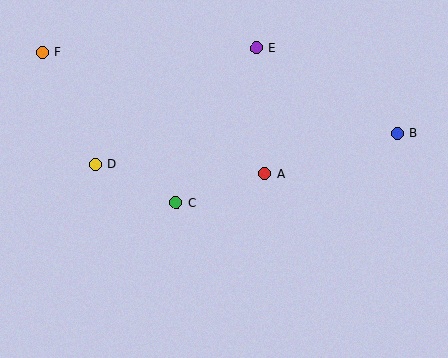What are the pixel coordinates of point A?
Point A is at (264, 174).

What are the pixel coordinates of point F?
Point F is at (42, 52).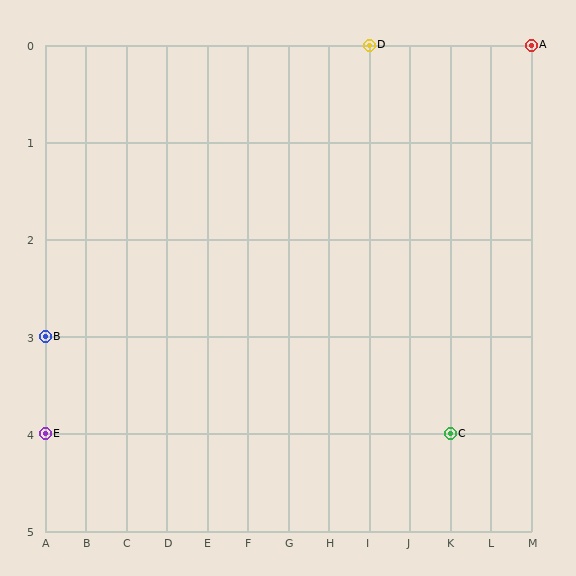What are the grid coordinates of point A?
Point A is at grid coordinates (M, 0).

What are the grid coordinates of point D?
Point D is at grid coordinates (I, 0).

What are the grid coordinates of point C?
Point C is at grid coordinates (K, 4).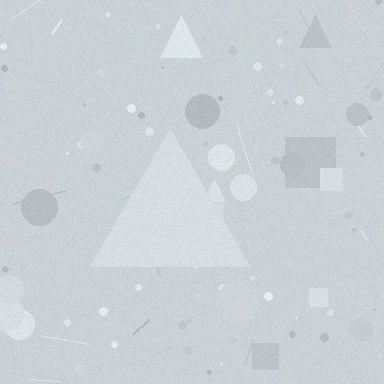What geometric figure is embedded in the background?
A triangle is embedded in the background.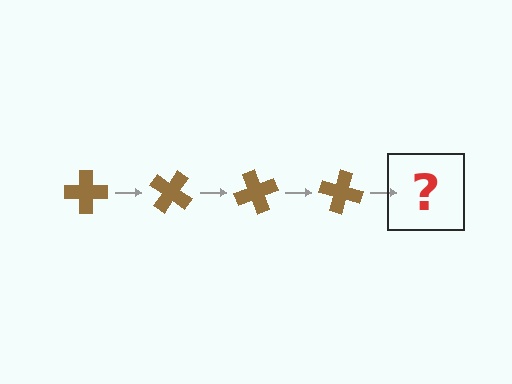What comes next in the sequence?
The next element should be a brown cross rotated 140 degrees.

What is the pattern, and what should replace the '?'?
The pattern is that the cross rotates 35 degrees each step. The '?' should be a brown cross rotated 140 degrees.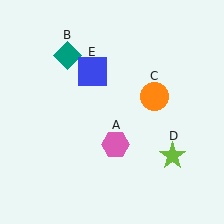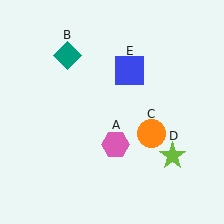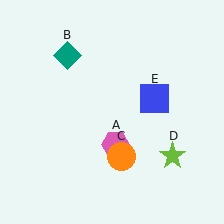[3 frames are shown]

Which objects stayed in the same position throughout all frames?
Pink hexagon (object A) and teal diamond (object B) and lime star (object D) remained stationary.